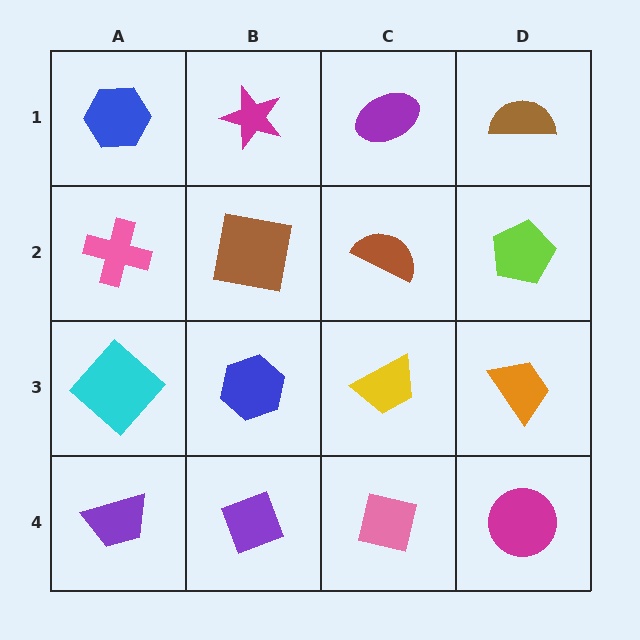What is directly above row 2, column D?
A brown semicircle.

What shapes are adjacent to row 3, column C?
A brown semicircle (row 2, column C), a pink square (row 4, column C), a blue hexagon (row 3, column B), an orange trapezoid (row 3, column D).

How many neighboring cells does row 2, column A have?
3.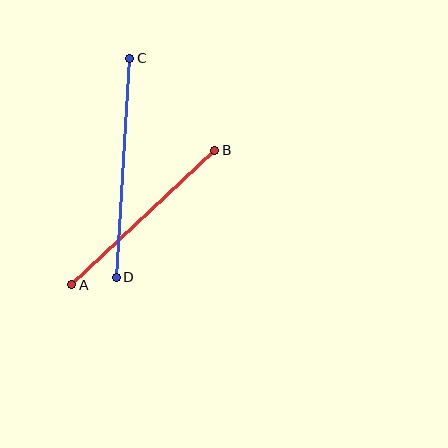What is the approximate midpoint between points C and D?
The midpoint is at approximately (123, 168) pixels.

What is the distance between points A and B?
The distance is approximately 196 pixels.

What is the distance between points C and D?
The distance is approximately 220 pixels.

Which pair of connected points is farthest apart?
Points C and D are farthest apart.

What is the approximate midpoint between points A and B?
The midpoint is at approximately (143, 218) pixels.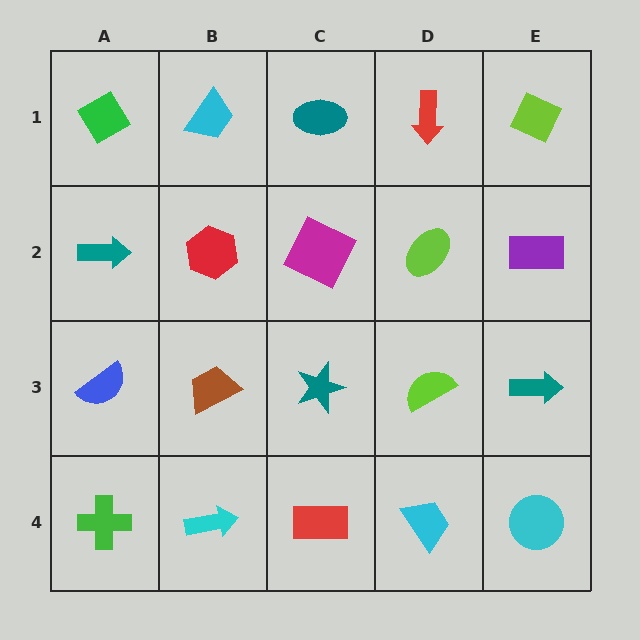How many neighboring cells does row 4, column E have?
2.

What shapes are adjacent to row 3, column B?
A red hexagon (row 2, column B), a cyan arrow (row 4, column B), a blue semicircle (row 3, column A), a teal star (row 3, column C).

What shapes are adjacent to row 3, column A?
A teal arrow (row 2, column A), a green cross (row 4, column A), a brown trapezoid (row 3, column B).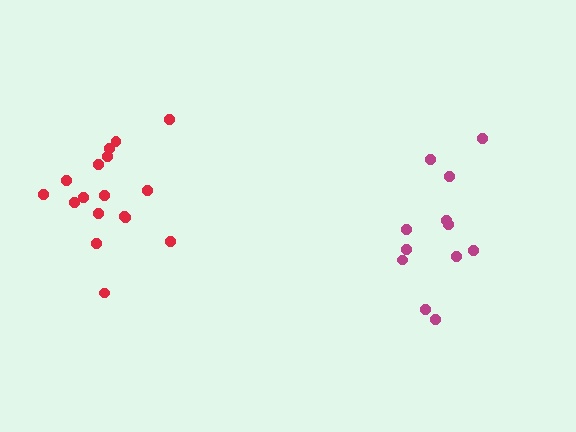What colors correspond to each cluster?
The clusters are colored: red, magenta.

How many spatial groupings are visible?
There are 2 spatial groupings.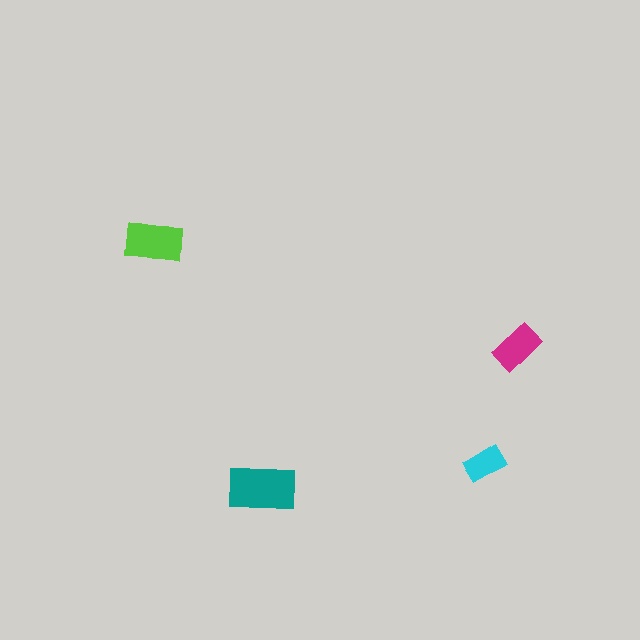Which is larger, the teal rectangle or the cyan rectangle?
The teal one.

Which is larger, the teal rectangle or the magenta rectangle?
The teal one.